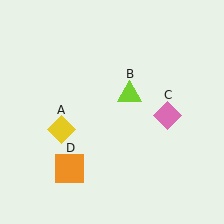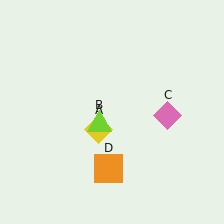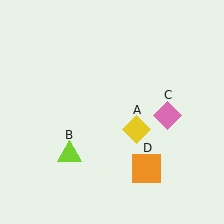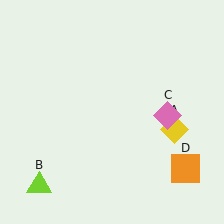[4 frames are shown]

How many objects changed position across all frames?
3 objects changed position: yellow diamond (object A), lime triangle (object B), orange square (object D).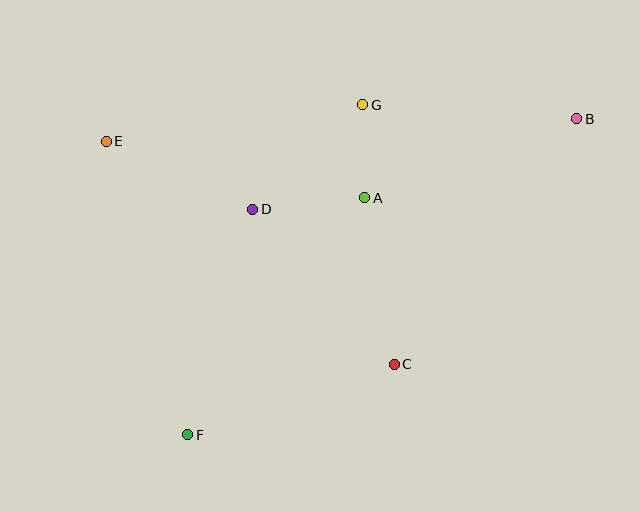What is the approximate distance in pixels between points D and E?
The distance between D and E is approximately 161 pixels.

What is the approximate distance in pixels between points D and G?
The distance between D and G is approximately 151 pixels.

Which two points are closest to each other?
Points A and G are closest to each other.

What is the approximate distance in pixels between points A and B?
The distance between A and B is approximately 226 pixels.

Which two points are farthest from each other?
Points B and F are farthest from each other.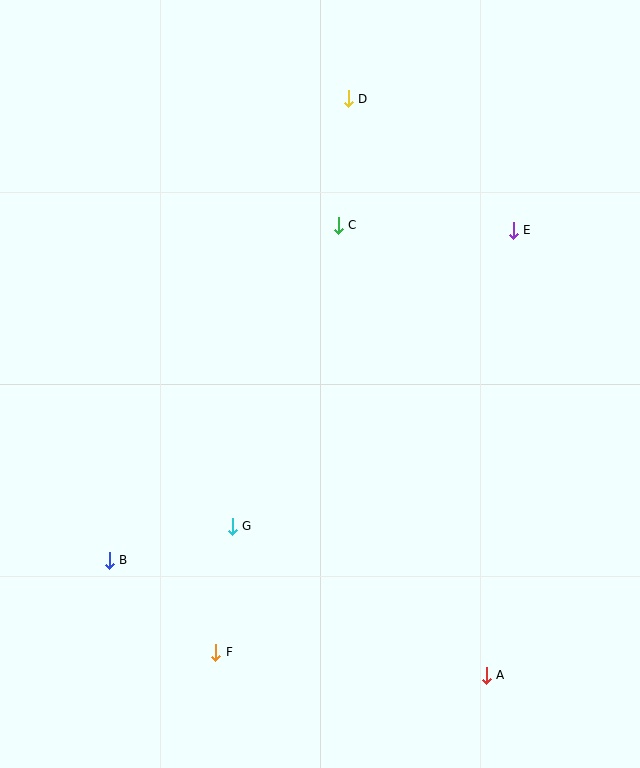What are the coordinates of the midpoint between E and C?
The midpoint between E and C is at (426, 228).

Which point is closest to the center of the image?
Point C at (338, 225) is closest to the center.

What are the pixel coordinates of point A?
Point A is at (486, 675).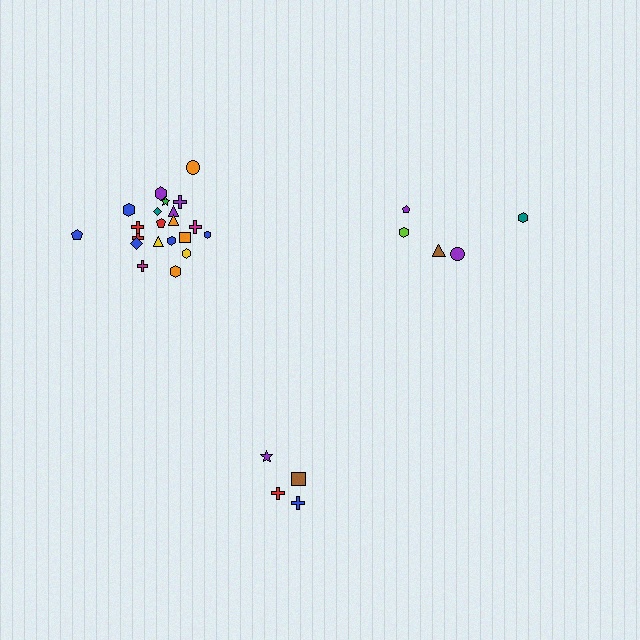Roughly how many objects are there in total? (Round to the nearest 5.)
Roughly 30 objects in total.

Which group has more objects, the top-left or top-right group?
The top-left group.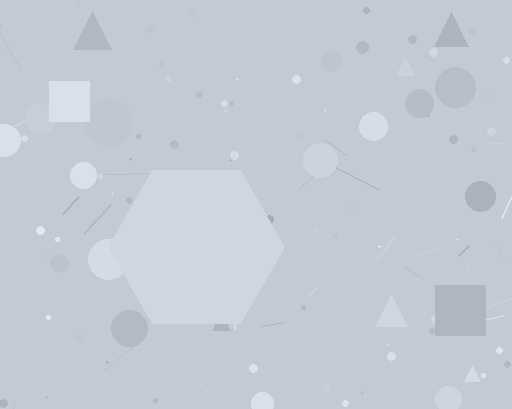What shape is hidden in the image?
A hexagon is hidden in the image.